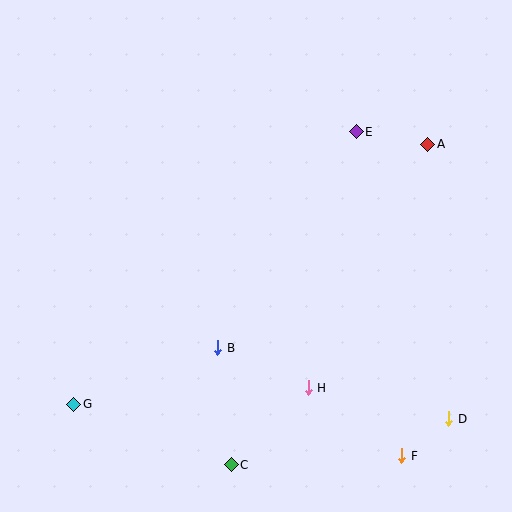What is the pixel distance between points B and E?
The distance between B and E is 257 pixels.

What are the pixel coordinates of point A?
Point A is at (428, 144).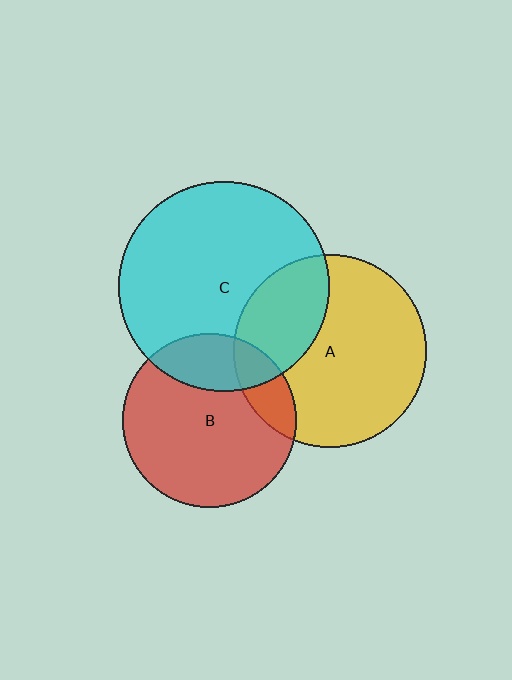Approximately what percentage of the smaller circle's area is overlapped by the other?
Approximately 30%.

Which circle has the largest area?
Circle C (cyan).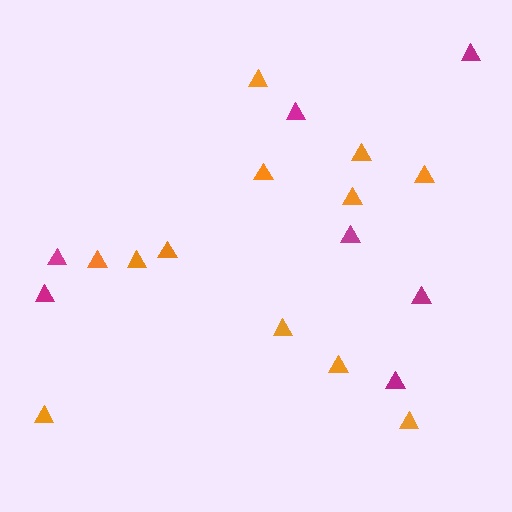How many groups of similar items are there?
There are 2 groups: one group of magenta triangles (7) and one group of orange triangles (12).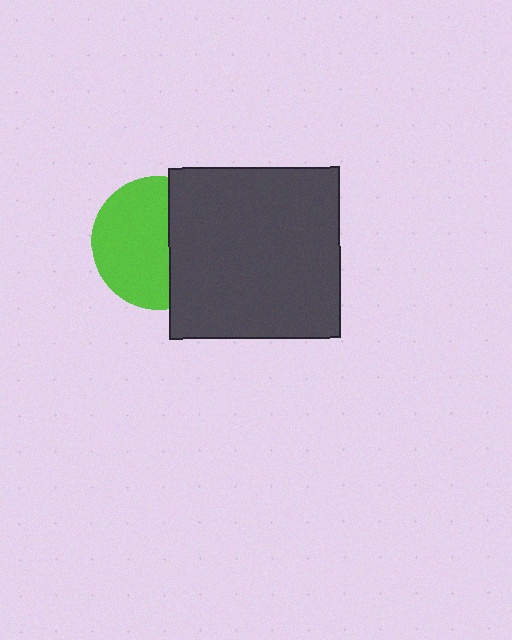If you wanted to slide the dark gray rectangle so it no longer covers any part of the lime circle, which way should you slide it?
Slide it right — that is the most direct way to separate the two shapes.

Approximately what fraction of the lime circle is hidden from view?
Roughly 40% of the lime circle is hidden behind the dark gray rectangle.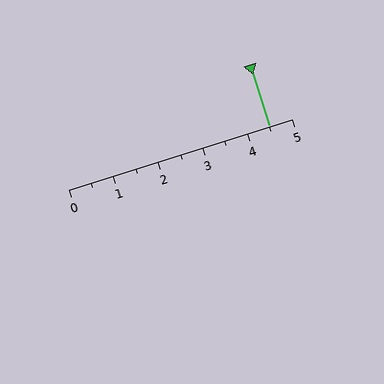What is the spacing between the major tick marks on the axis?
The major ticks are spaced 1 apart.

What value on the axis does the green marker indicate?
The marker indicates approximately 4.5.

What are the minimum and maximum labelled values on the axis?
The axis runs from 0 to 5.